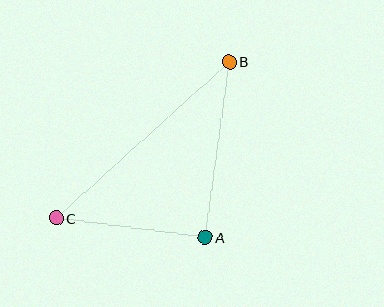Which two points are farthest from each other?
Points B and C are farthest from each other.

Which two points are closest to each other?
Points A and C are closest to each other.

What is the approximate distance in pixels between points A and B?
The distance between A and B is approximately 177 pixels.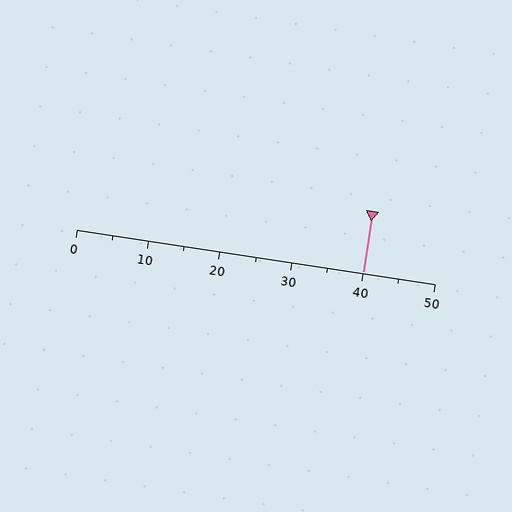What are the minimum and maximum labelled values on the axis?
The axis runs from 0 to 50.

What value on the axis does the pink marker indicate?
The marker indicates approximately 40.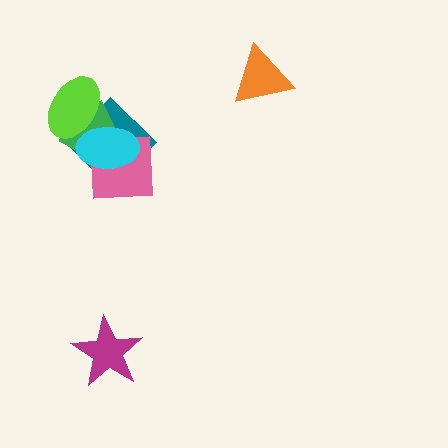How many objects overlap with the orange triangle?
0 objects overlap with the orange triangle.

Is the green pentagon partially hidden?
Yes, it is partially covered by another shape.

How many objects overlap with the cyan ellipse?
4 objects overlap with the cyan ellipse.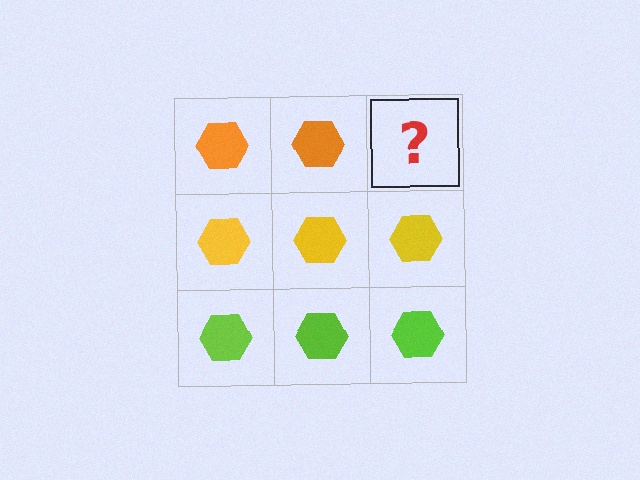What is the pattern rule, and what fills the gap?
The rule is that each row has a consistent color. The gap should be filled with an orange hexagon.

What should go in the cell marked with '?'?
The missing cell should contain an orange hexagon.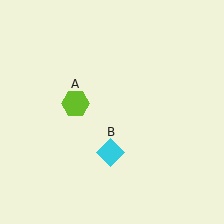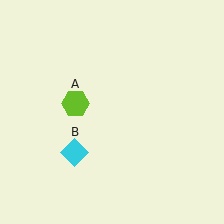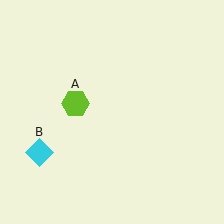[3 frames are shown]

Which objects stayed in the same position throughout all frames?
Lime hexagon (object A) remained stationary.